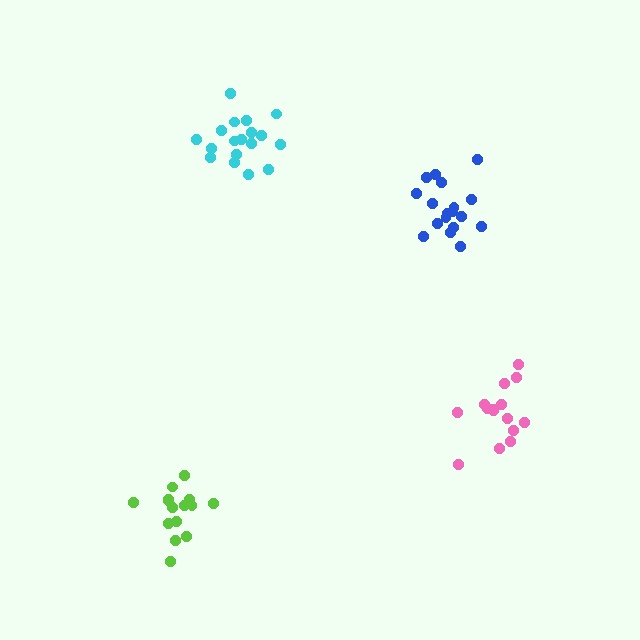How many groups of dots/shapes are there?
There are 4 groups.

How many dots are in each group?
Group 1: 18 dots, Group 2: 18 dots, Group 3: 15 dots, Group 4: 15 dots (66 total).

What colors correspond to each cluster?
The clusters are colored: cyan, blue, pink, lime.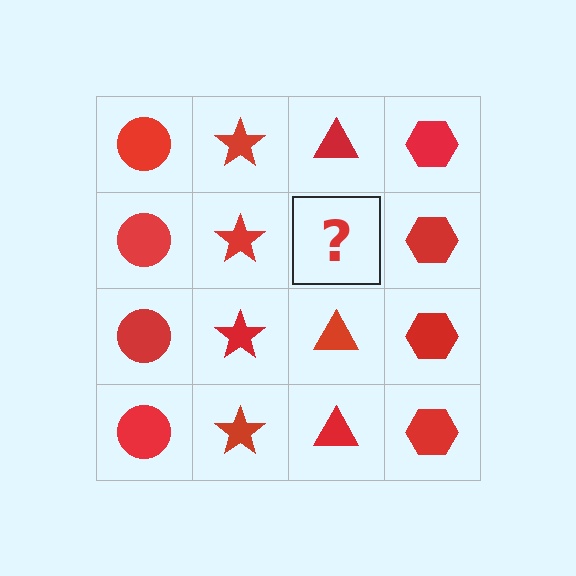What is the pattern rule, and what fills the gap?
The rule is that each column has a consistent shape. The gap should be filled with a red triangle.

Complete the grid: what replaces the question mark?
The question mark should be replaced with a red triangle.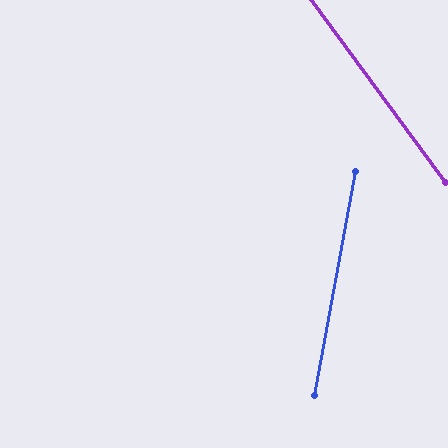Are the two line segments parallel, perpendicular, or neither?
Neither parallel nor perpendicular — they differ by about 47°.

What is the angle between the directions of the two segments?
Approximately 47 degrees.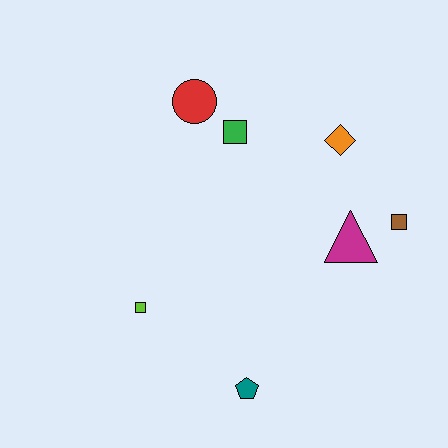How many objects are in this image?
There are 7 objects.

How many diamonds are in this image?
There is 1 diamond.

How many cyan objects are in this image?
There are no cyan objects.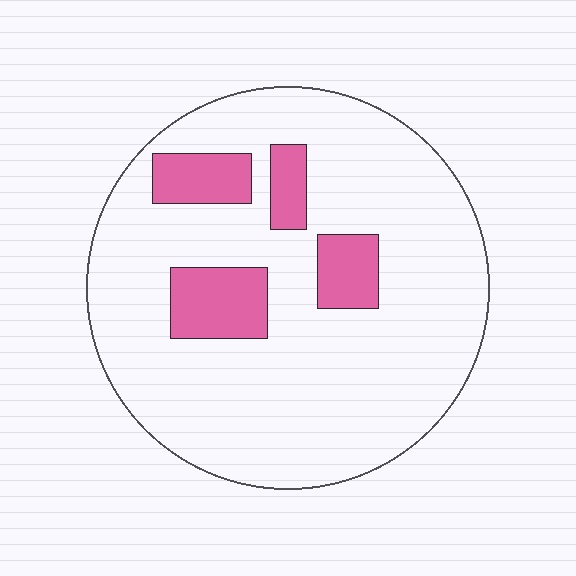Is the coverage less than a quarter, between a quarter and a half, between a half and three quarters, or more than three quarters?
Less than a quarter.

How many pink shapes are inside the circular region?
4.